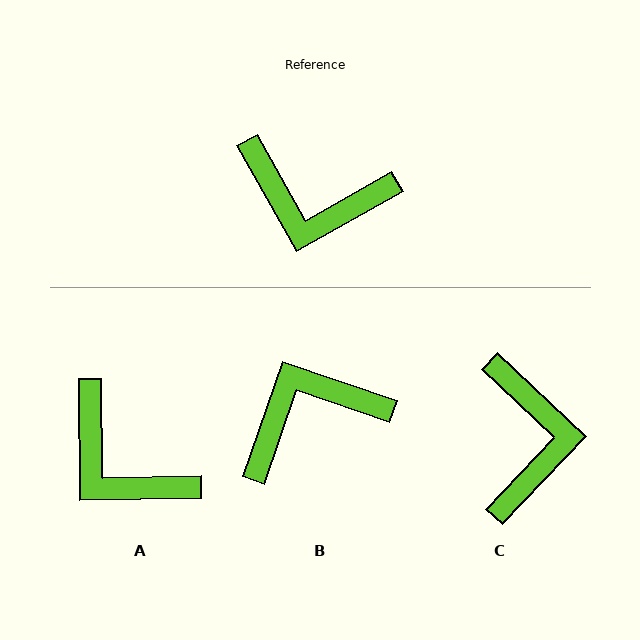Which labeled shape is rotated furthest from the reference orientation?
B, about 138 degrees away.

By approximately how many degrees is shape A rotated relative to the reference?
Approximately 29 degrees clockwise.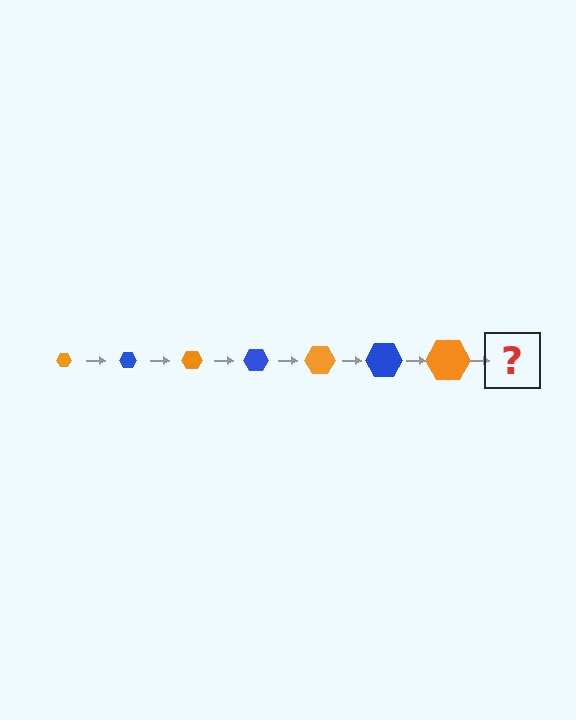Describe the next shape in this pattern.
It should be a blue hexagon, larger than the previous one.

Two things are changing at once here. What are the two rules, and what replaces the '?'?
The two rules are that the hexagon grows larger each step and the color cycles through orange and blue. The '?' should be a blue hexagon, larger than the previous one.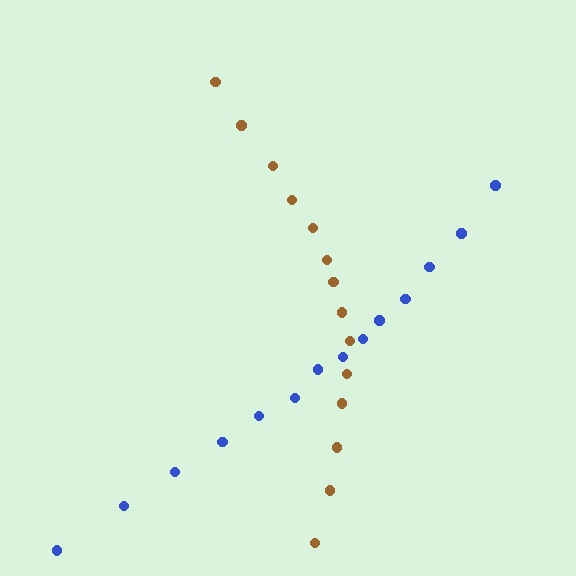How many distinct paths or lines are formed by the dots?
There are 2 distinct paths.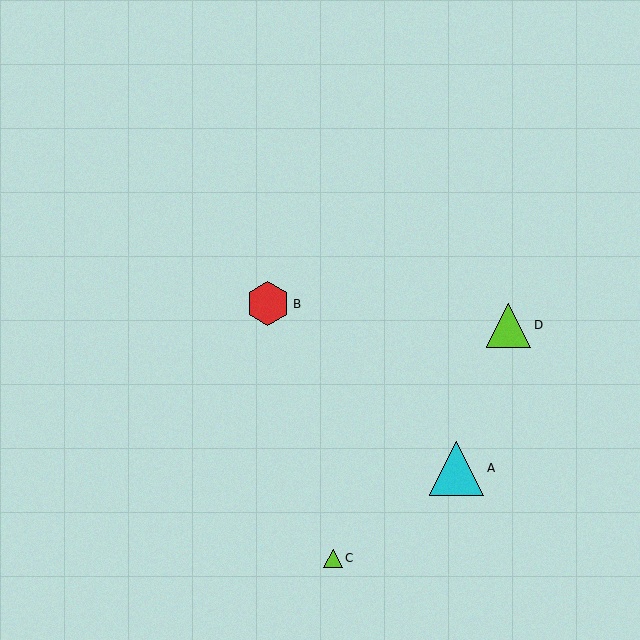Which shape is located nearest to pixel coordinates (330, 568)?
The lime triangle (labeled C) at (333, 558) is nearest to that location.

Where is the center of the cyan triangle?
The center of the cyan triangle is at (457, 468).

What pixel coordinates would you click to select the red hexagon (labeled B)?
Click at (268, 304) to select the red hexagon B.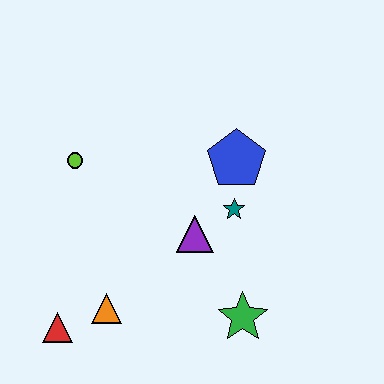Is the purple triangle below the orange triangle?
No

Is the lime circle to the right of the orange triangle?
No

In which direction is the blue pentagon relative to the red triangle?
The blue pentagon is to the right of the red triangle.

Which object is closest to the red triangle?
The orange triangle is closest to the red triangle.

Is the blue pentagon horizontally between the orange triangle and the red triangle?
No